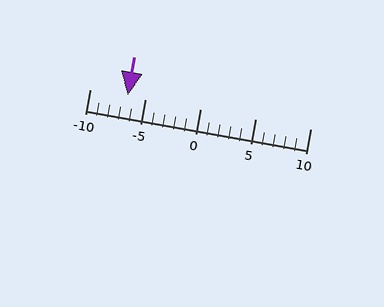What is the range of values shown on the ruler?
The ruler shows values from -10 to 10.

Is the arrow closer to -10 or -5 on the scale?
The arrow is closer to -5.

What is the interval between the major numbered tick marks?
The major tick marks are spaced 5 units apart.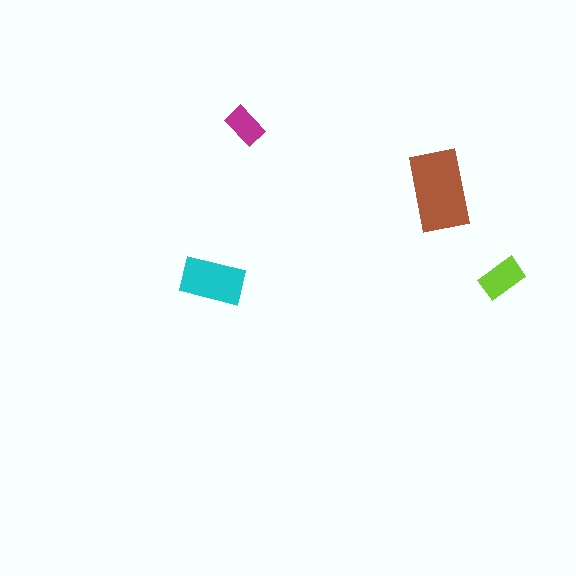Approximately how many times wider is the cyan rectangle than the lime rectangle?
About 1.5 times wider.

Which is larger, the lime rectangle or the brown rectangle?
The brown one.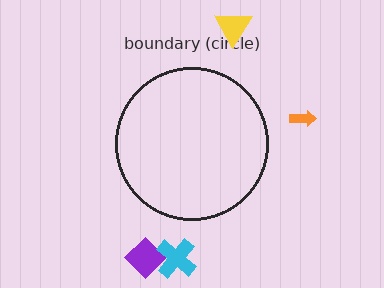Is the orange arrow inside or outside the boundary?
Outside.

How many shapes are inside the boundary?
0 inside, 4 outside.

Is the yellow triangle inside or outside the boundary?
Outside.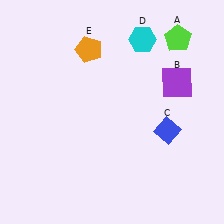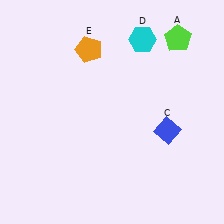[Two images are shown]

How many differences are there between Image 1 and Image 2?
There is 1 difference between the two images.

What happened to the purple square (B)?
The purple square (B) was removed in Image 2. It was in the top-right area of Image 1.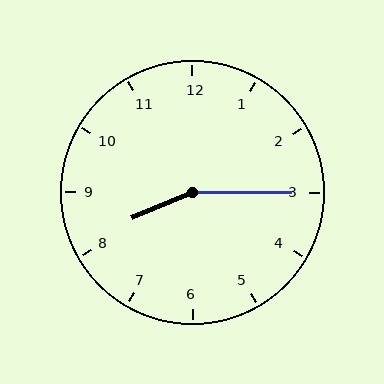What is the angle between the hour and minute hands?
Approximately 158 degrees.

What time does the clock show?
8:15.